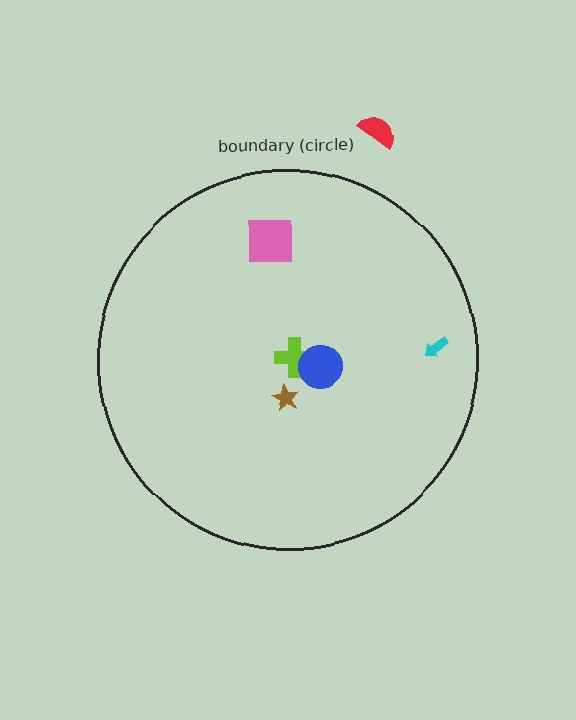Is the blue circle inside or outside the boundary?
Inside.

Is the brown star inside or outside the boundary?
Inside.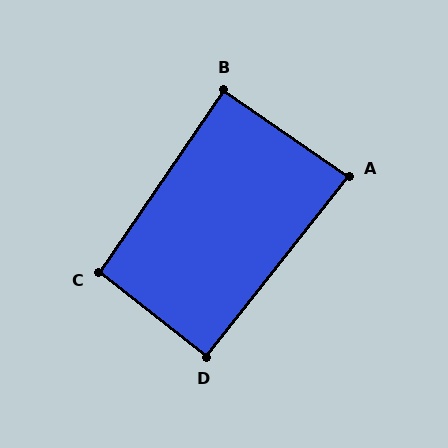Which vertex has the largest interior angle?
C, at approximately 94 degrees.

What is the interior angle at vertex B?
Approximately 90 degrees (approximately right).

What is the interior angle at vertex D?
Approximately 90 degrees (approximately right).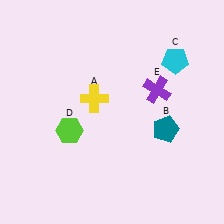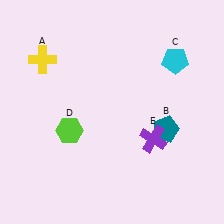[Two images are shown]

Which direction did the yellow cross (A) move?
The yellow cross (A) moved left.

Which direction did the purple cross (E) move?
The purple cross (E) moved down.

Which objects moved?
The objects that moved are: the yellow cross (A), the purple cross (E).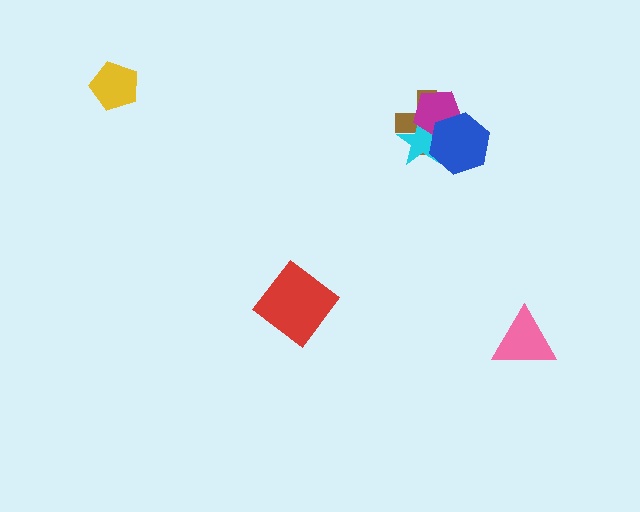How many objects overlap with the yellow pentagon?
0 objects overlap with the yellow pentagon.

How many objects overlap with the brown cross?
3 objects overlap with the brown cross.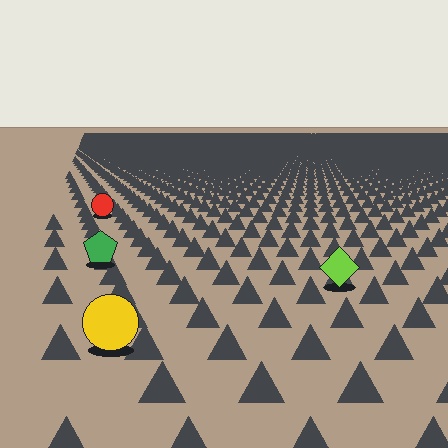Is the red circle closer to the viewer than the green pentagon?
No. The green pentagon is closer — you can tell from the texture gradient: the ground texture is coarser near it.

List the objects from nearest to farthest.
From nearest to farthest: the yellow circle, the lime diamond, the green pentagon, the red circle.